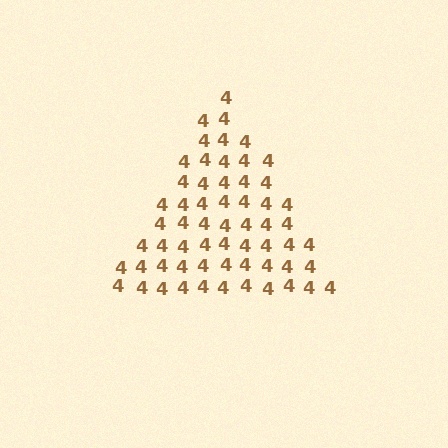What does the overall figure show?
The overall figure shows a triangle.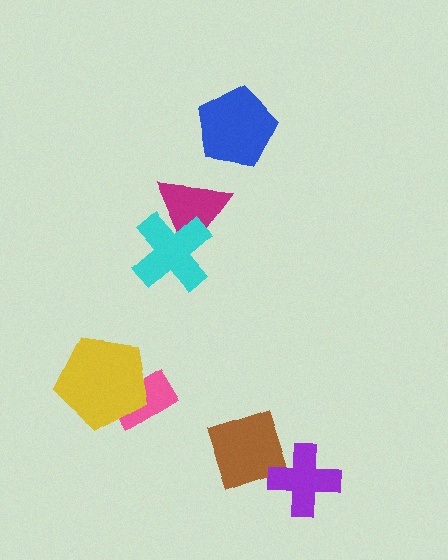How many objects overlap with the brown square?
0 objects overlap with the brown square.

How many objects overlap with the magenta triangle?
1 object overlaps with the magenta triangle.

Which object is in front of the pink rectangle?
The yellow pentagon is in front of the pink rectangle.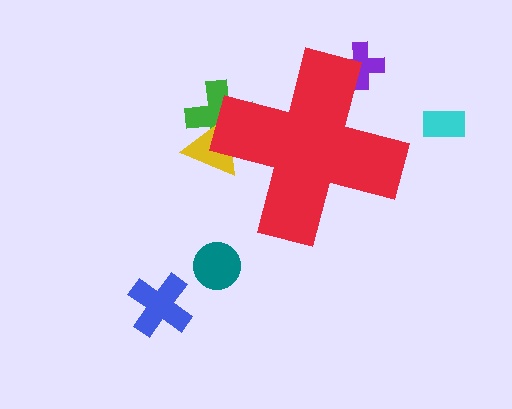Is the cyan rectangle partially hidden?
No, the cyan rectangle is fully visible.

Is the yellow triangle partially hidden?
Yes, the yellow triangle is partially hidden behind the red cross.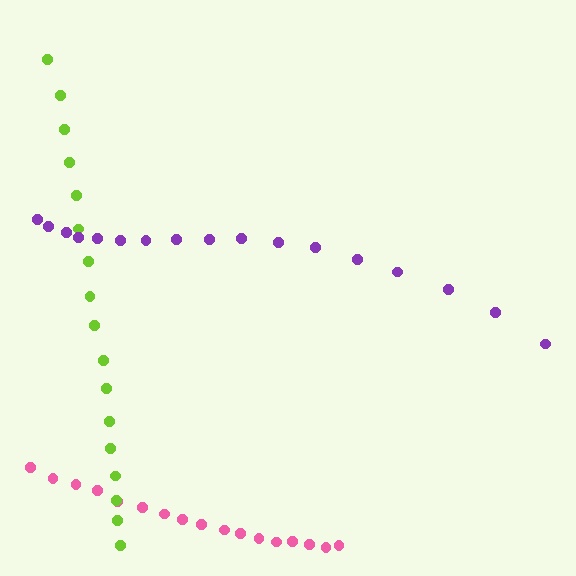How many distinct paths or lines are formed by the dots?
There are 3 distinct paths.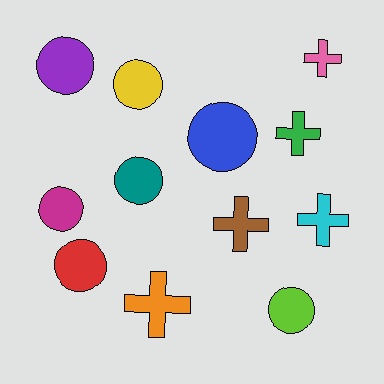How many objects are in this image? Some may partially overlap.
There are 12 objects.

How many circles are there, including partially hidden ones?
There are 7 circles.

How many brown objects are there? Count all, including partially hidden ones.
There is 1 brown object.